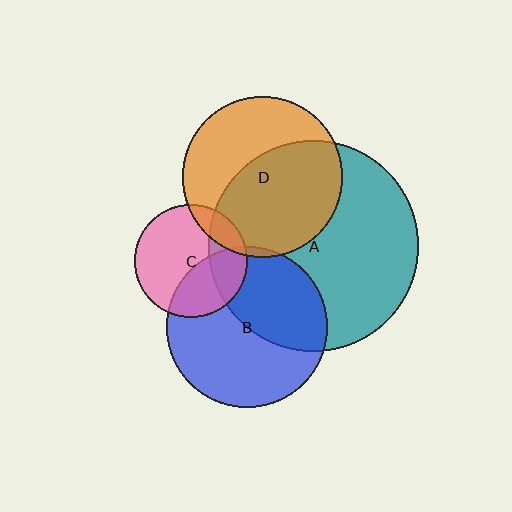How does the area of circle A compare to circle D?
Approximately 1.7 times.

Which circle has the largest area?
Circle A (teal).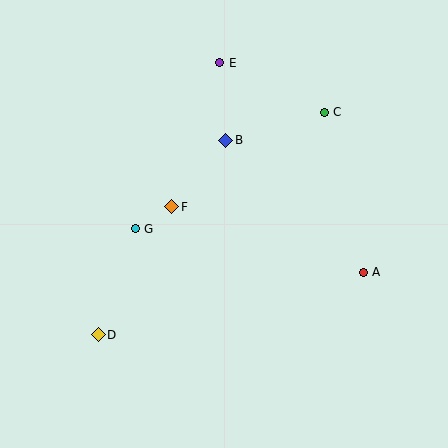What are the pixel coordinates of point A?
Point A is at (363, 272).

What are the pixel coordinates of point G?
Point G is at (135, 229).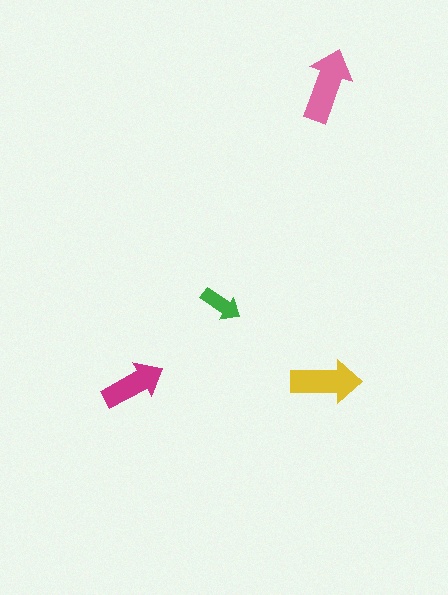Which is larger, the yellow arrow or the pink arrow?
The pink one.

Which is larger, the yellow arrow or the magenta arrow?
The yellow one.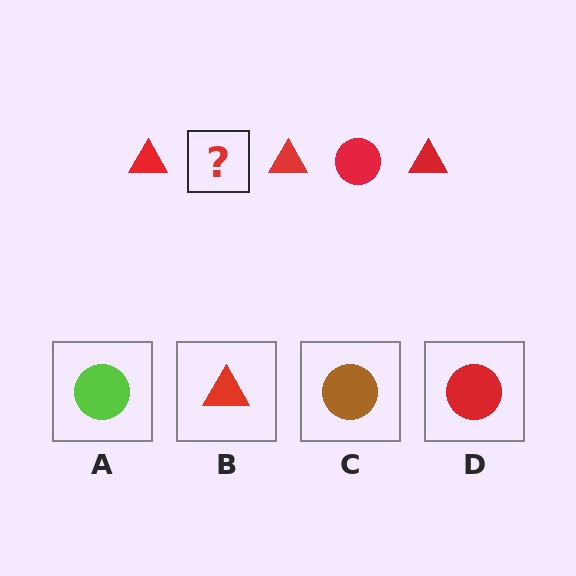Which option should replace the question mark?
Option D.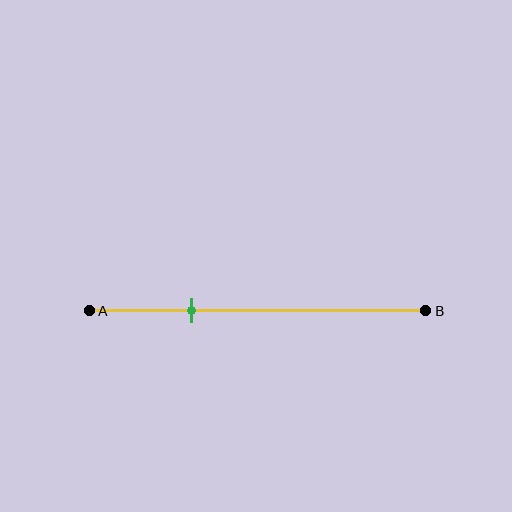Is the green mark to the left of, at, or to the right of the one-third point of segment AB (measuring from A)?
The green mark is to the left of the one-third point of segment AB.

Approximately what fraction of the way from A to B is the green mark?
The green mark is approximately 30% of the way from A to B.